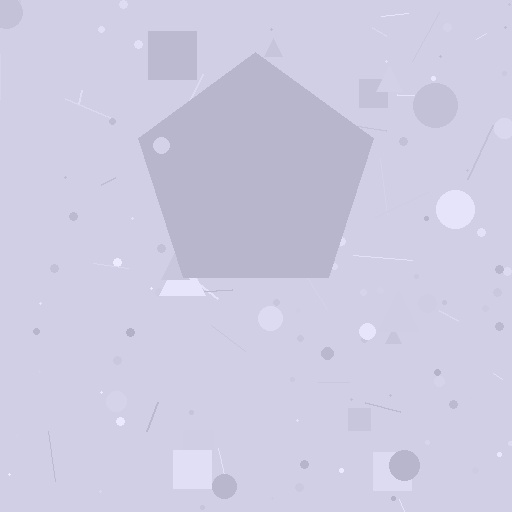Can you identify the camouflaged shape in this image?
The camouflaged shape is a pentagon.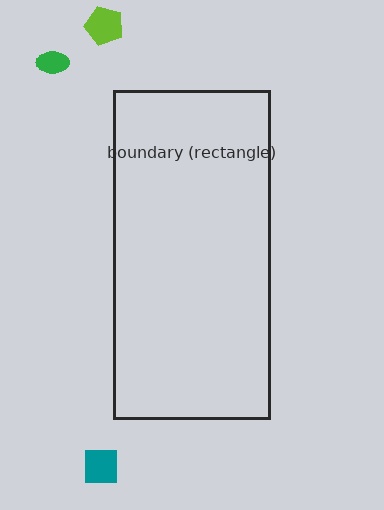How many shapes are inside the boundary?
0 inside, 3 outside.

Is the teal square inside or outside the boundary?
Outside.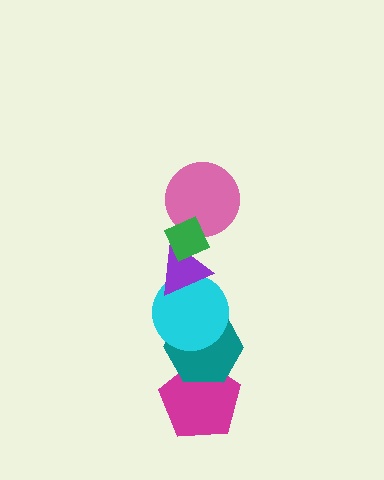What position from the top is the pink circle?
The pink circle is 2nd from the top.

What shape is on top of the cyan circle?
The purple triangle is on top of the cyan circle.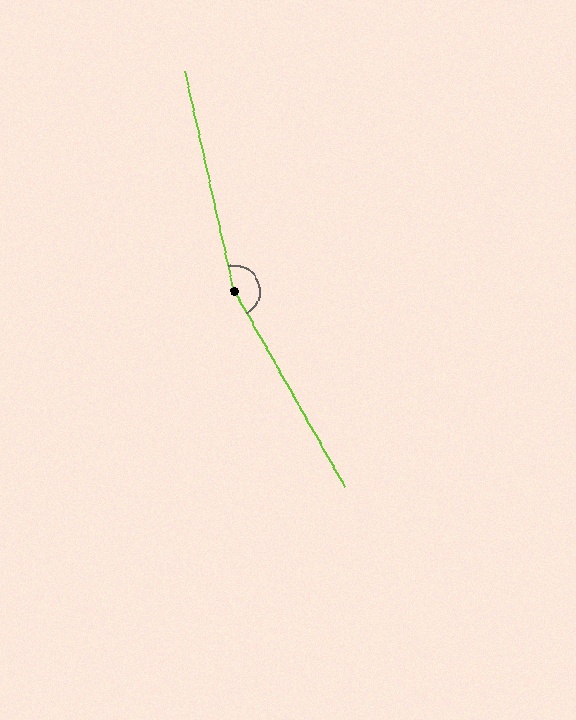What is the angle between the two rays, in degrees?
Approximately 163 degrees.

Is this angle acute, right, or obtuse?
It is obtuse.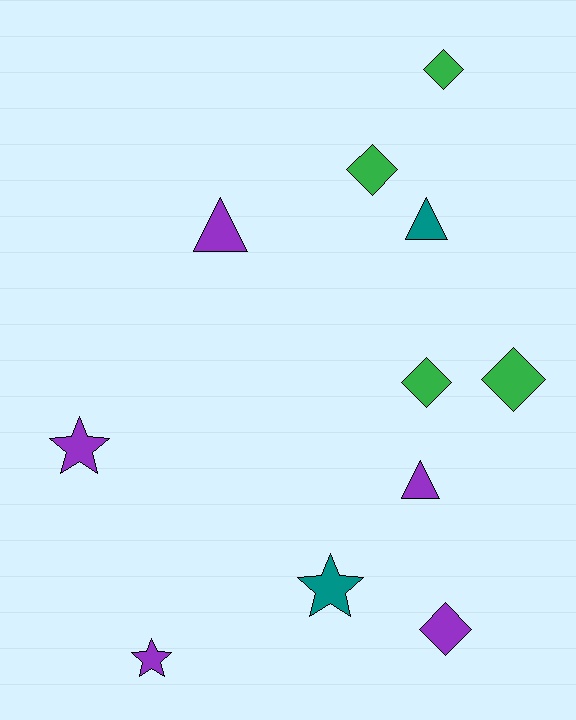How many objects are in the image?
There are 11 objects.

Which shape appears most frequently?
Diamond, with 5 objects.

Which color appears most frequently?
Purple, with 5 objects.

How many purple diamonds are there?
There is 1 purple diamond.